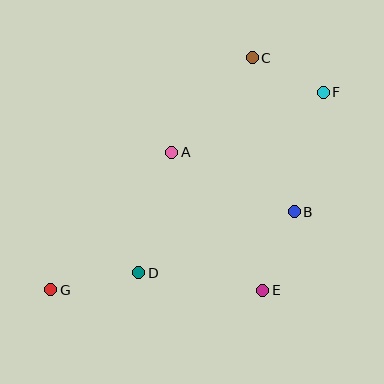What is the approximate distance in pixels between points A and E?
The distance between A and E is approximately 165 pixels.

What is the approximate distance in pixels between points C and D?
The distance between C and D is approximately 243 pixels.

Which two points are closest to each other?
Points C and F are closest to each other.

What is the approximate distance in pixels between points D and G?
The distance between D and G is approximately 90 pixels.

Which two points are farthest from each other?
Points F and G are farthest from each other.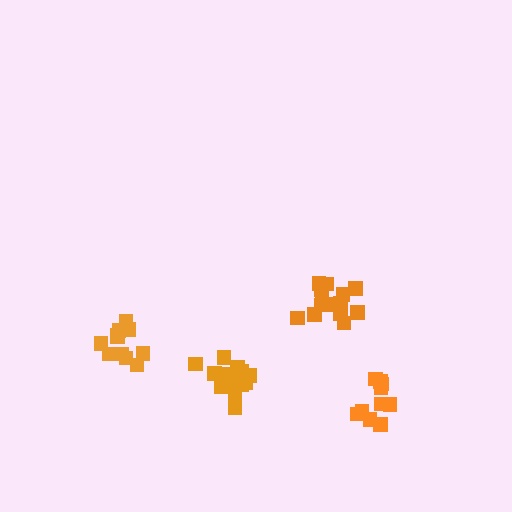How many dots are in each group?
Group 1: 14 dots, Group 2: 10 dots, Group 3: 15 dots, Group 4: 11 dots (50 total).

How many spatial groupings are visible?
There are 4 spatial groupings.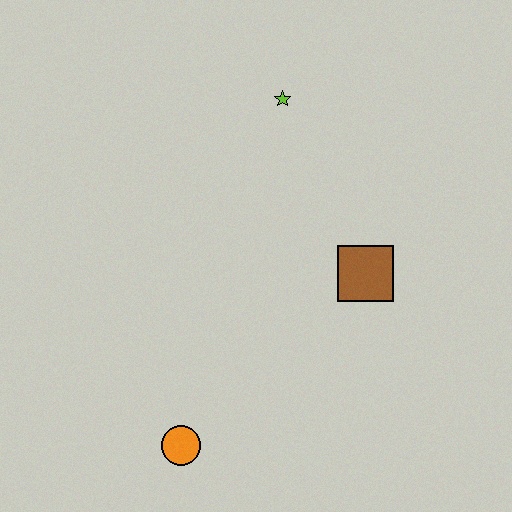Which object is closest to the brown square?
The lime star is closest to the brown square.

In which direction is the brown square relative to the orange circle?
The brown square is to the right of the orange circle.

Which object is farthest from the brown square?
The orange circle is farthest from the brown square.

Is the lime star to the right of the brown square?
No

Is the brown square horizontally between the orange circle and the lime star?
No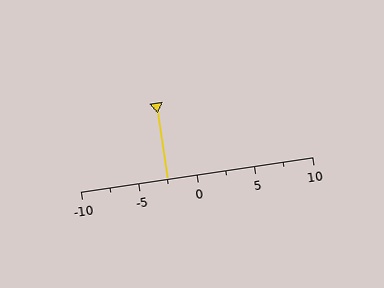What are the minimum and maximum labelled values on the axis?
The axis runs from -10 to 10.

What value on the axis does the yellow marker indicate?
The marker indicates approximately -2.5.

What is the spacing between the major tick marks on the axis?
The major ticks are spaced 5 apart.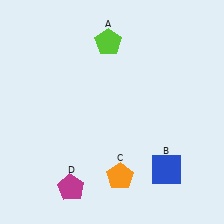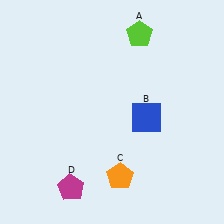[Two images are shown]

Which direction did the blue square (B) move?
The blue square (B) moved up.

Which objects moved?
The objects that moved are: the lime pentagon (A), the blue square (B).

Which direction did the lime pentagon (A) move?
The lime pentagon (A) moved right.